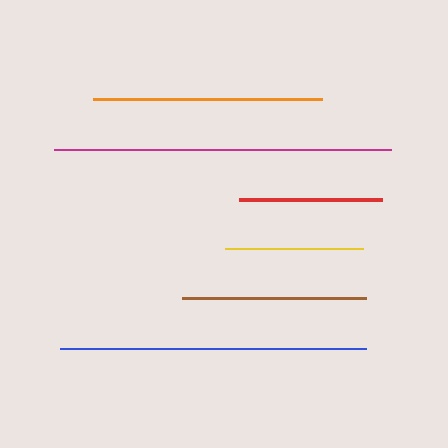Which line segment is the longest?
The magenta line is the longest at approximately 338 pixels.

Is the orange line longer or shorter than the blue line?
The blue line is longer than the orange line.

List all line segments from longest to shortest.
From longest to shortest: magenta, blue, orange, brown, red, yellow.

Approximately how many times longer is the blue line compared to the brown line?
The blue line is approximately 1.7 times the length of the brown line.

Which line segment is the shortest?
The yellow line is the shortest at approximately 138 pixels.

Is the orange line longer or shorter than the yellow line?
The orange line is longer than the yellow line.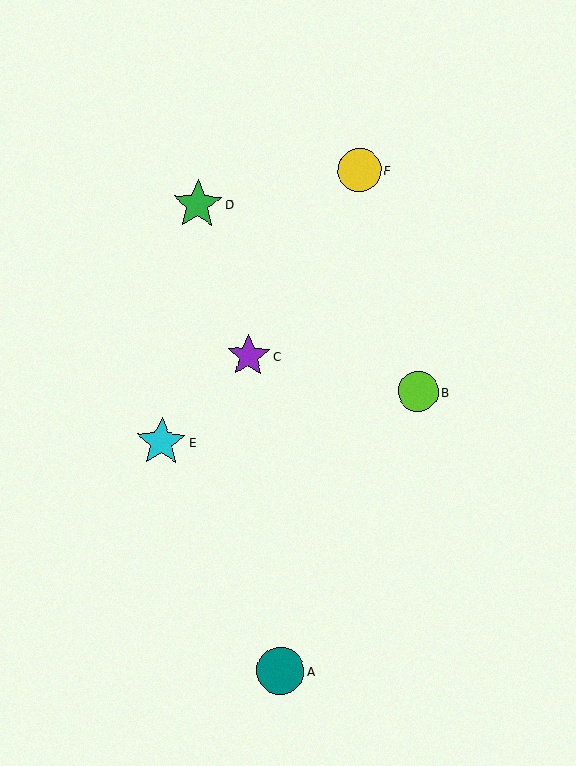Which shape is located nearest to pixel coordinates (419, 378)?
The lime circle (labeled B) at (418, 391) is nearest to that location.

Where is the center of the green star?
The center of the green star is at (198, 204).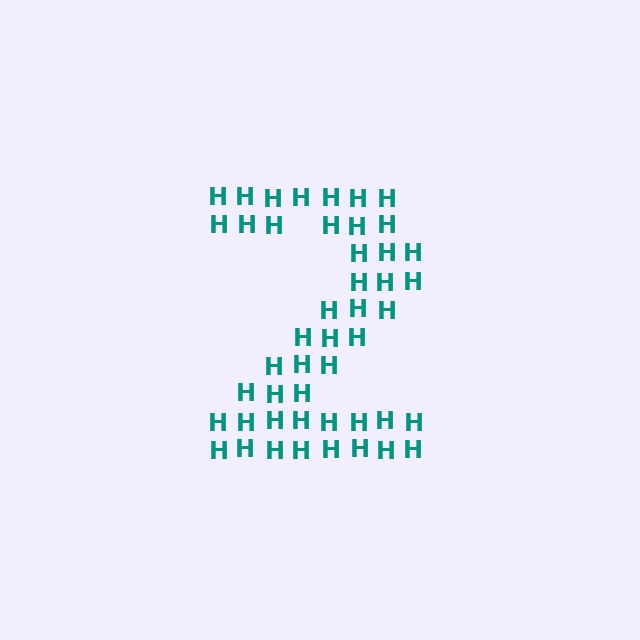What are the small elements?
The small elements are letter H's.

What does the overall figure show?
The overall figure shows the digit 2.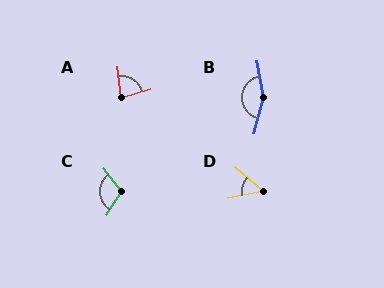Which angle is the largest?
B, at approximately 155 degrees.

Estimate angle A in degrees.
Approximately 81 degrees.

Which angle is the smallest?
D, at approximately 51 degrees.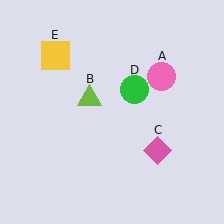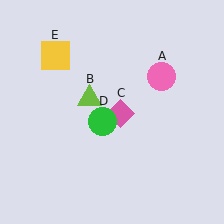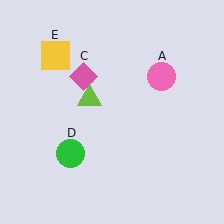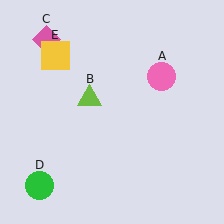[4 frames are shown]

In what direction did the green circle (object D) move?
The green circle (object D) moved down and to the left.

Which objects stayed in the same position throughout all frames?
Pink circle (object A) and lime triangle (object B) and yellow square (object E) remained stationary.